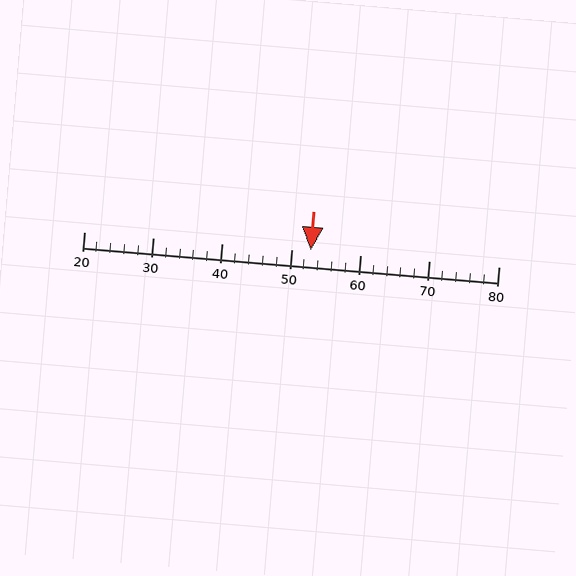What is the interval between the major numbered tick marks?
The major tick marks are spaced 10 units apart.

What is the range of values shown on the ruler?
The ruler shows values from 20 to 80.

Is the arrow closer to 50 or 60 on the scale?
The arrow is closer to 50.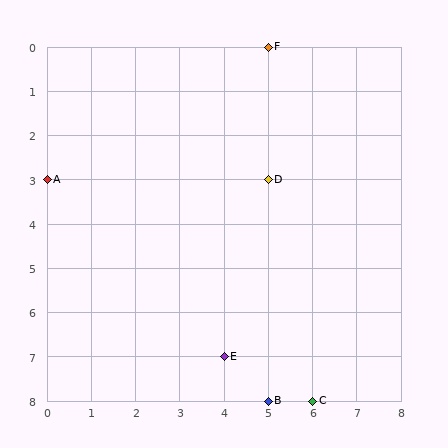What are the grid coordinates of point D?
Point D is at grid coordinates (5, 3).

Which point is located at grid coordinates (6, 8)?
Point C is at (6, 8).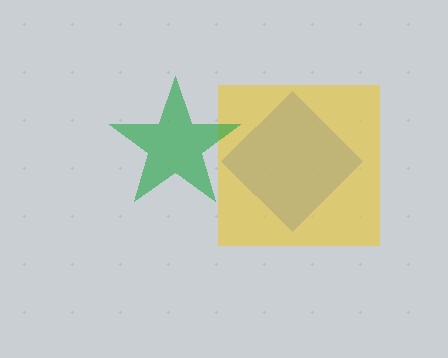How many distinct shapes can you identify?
There are 3 distinct shapes: a blue diamond, a yellow square, a green star.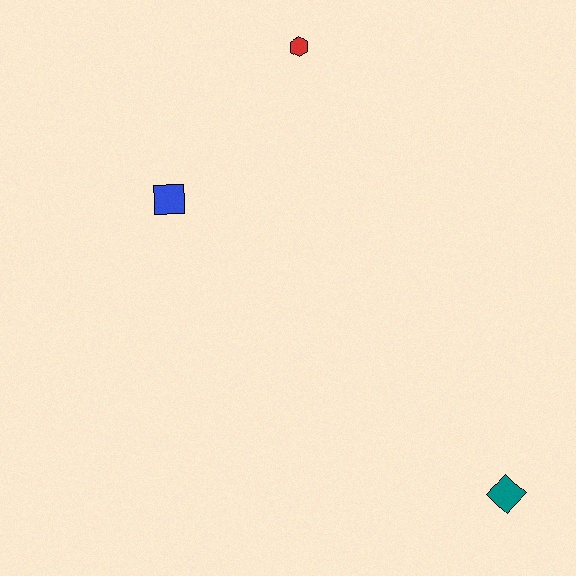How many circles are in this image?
There are no circles.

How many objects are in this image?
There are 3 objects.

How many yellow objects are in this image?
There are no yellow objects.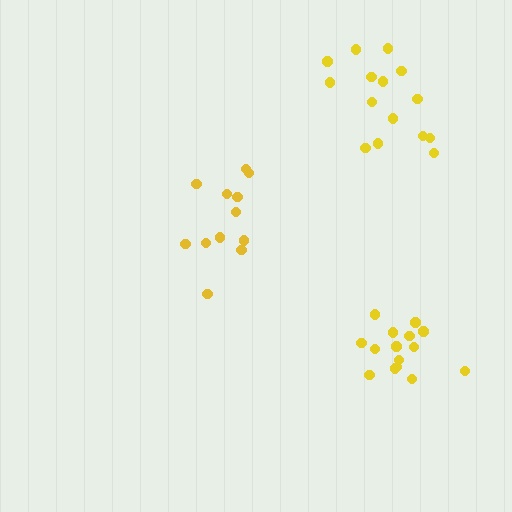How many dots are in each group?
Group 1: 15 dots, Group 2: 15 dots, Group 3: 12 dots (42 total).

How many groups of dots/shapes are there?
There are 3 groups.